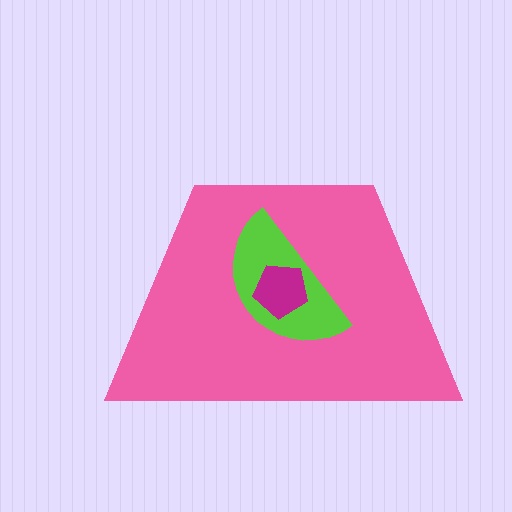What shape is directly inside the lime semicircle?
The magenta pentagon.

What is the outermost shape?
The pink trapezoid.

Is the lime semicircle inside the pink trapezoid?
Yes.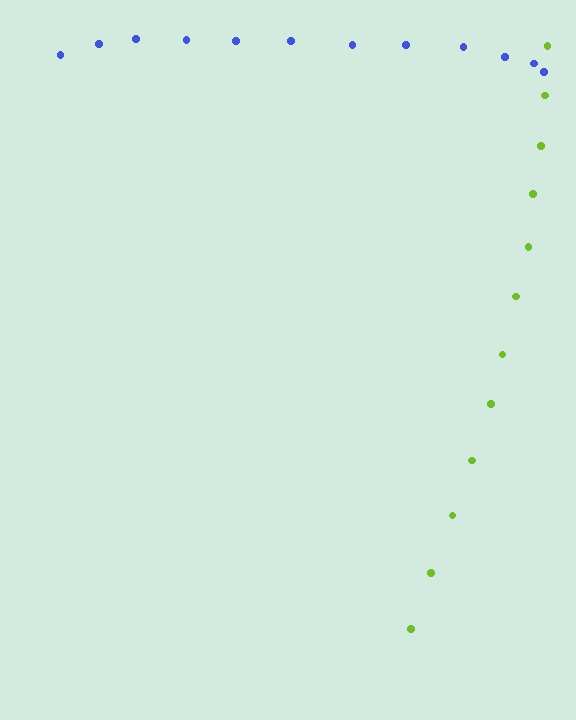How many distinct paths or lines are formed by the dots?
There are 2 distinct paths.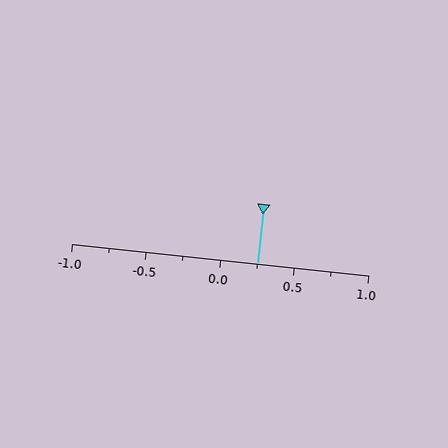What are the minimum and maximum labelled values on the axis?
The axis runs from -1.0 to 1.0.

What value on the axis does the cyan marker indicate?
The marker indicates approximately 0.25.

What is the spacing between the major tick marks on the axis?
The major ticks are spaced 0.5 apart.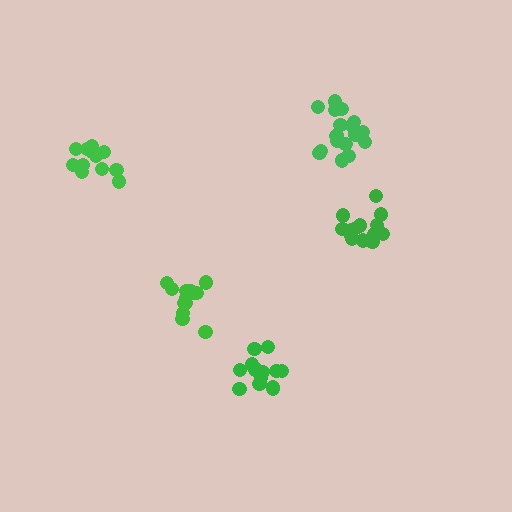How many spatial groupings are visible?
There are 5 spatial groupings.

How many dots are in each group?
Group 1: 13 dots, Group 2: 14 dots, Group 3: 19 dots, Group 4: 13 dots, Group 5: 14 dots (73 total).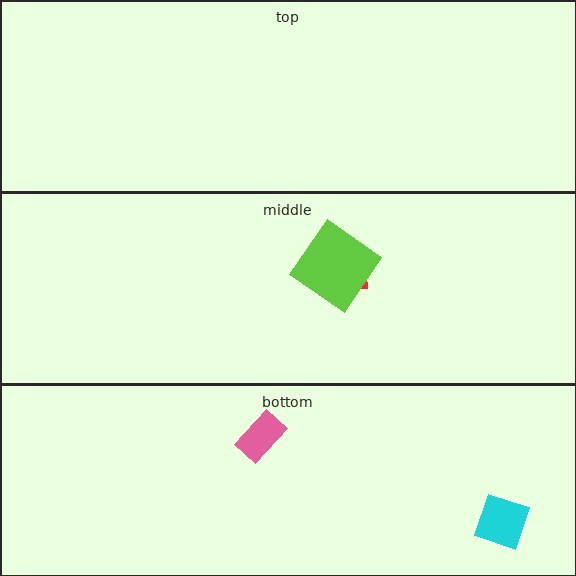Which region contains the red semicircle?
The middle region.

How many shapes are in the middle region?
2.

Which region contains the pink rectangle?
The bottom region.